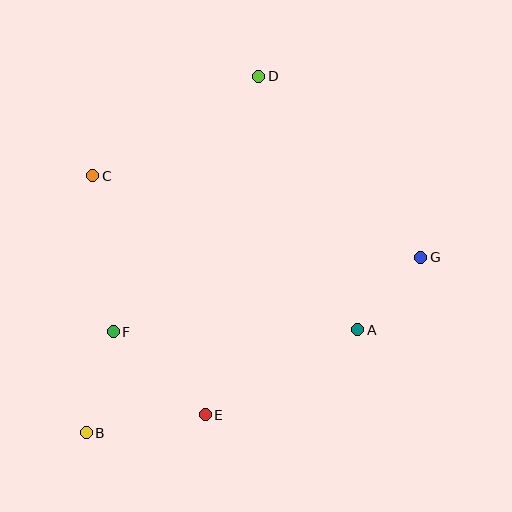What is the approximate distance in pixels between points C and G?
The distance between C and G is approximately 338 pixels.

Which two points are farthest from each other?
Points B and D are farthest from each other.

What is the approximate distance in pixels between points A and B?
The distance between A and B is approximately 290 pixels.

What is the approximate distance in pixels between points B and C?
The distance between B and C is approximately 257 pixels.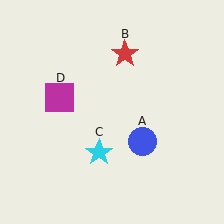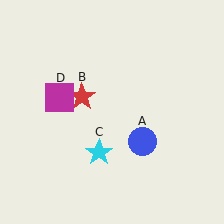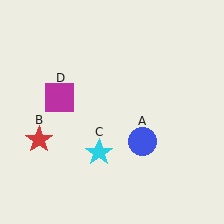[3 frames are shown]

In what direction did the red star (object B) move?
The red star (object B) moved down and to the left.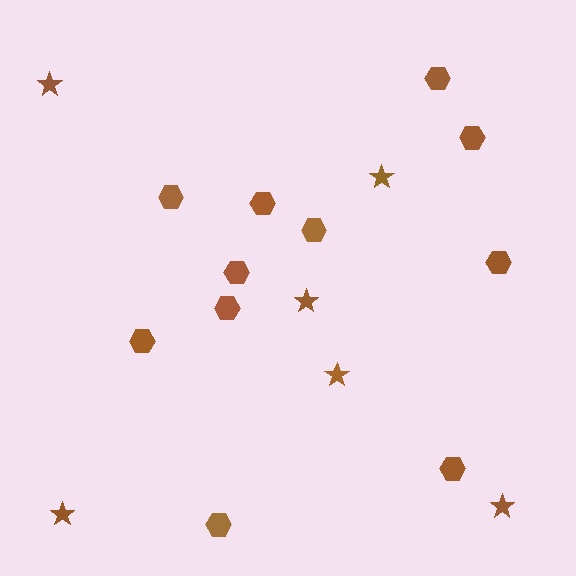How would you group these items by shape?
There are 2 groups: one group of hexagons (11) and one group of stars (6).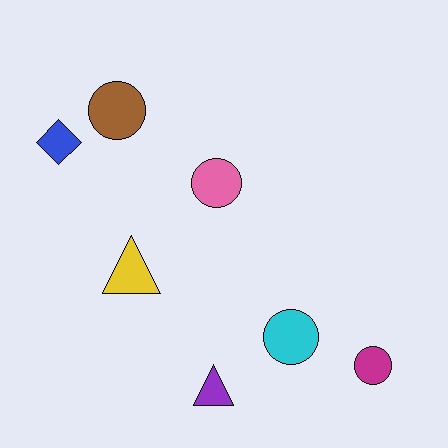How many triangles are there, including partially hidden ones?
There are 2 triangles.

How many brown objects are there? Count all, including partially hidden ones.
There is 1 brown object.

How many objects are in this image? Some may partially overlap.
There are 7 objects.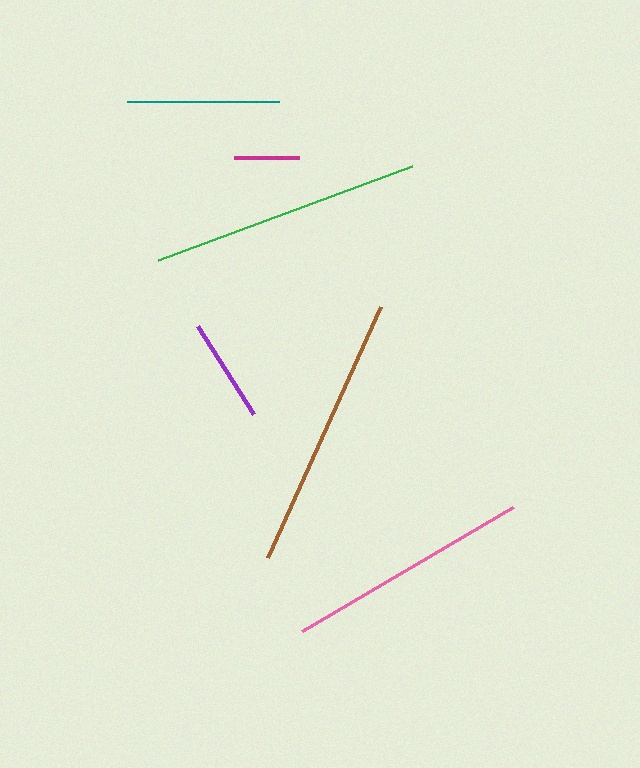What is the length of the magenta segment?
The magenta segment is approximately 65 pixels long.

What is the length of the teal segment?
The teal segment is approximately 151 pixels long.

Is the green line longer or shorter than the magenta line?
The green line is longer than the magenta line.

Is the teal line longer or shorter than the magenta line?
The teal line is longer than the magenta line.